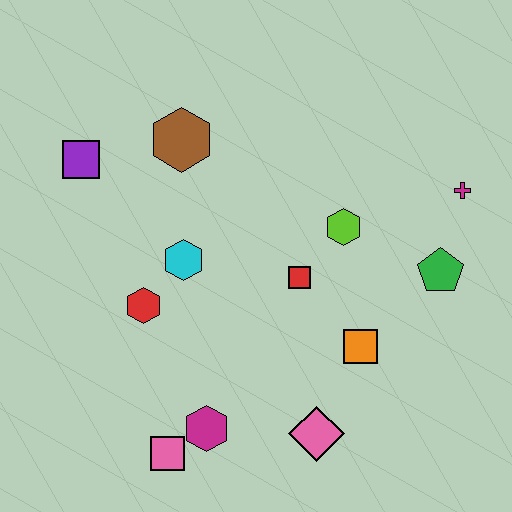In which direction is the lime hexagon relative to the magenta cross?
The lime hexagon is to the left of the magenta cross.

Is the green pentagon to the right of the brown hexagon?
Yes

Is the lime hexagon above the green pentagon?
Yes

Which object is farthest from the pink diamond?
The purple square is farthest from the pink diamond.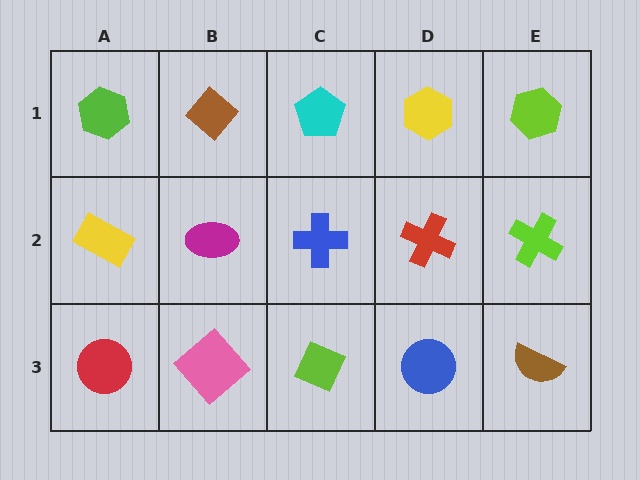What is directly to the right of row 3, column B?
A lime diamond.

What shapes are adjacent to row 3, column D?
A red cross (row 2, column D), a lime diamond (row 3, column C), a brown semicircle (row 3, column E).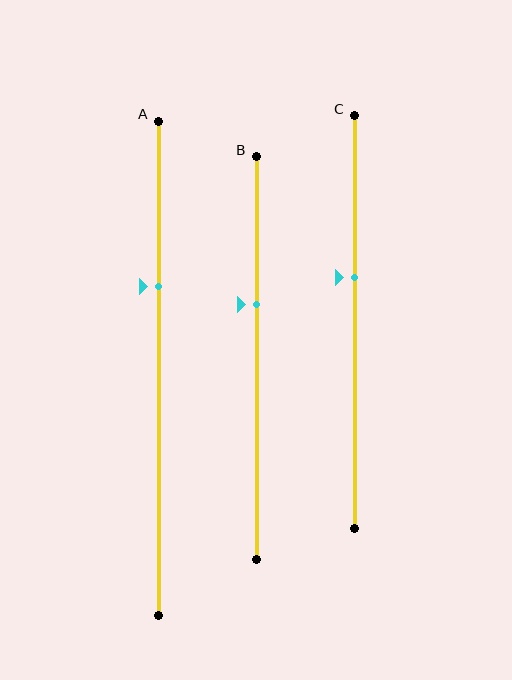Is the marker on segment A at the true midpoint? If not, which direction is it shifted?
No, the marker on segment A is shifted upward by about 17% of the segment length.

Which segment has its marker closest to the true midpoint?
Segment C has its marker closest to the true midpoint.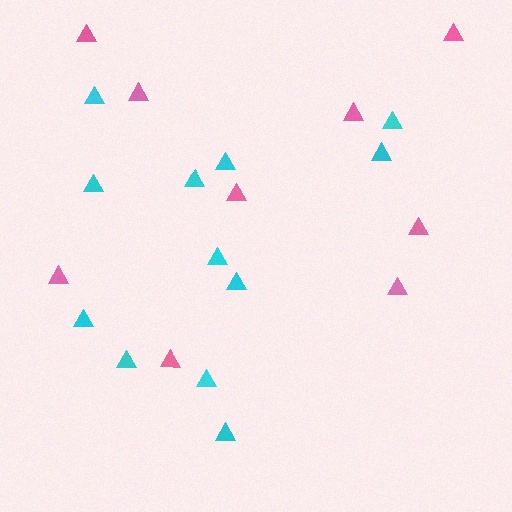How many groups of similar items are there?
There are 2 groups: one group of cyan triangles (12) and one group of pink triangles (9).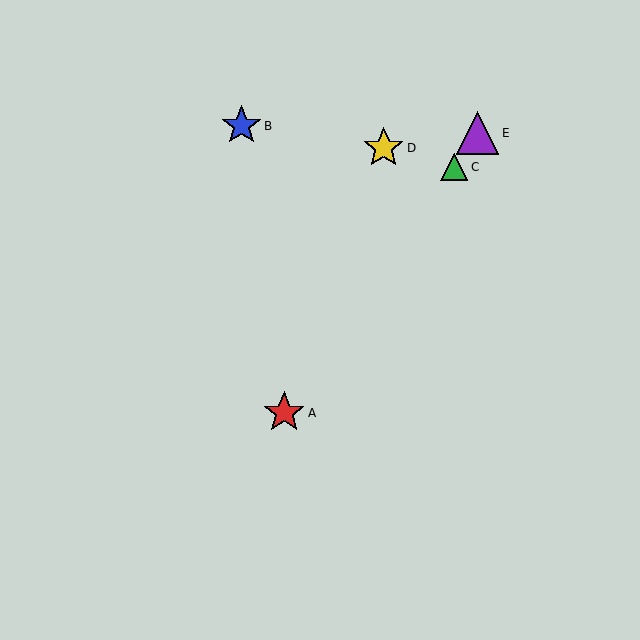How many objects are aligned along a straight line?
3 objects (A, C, E) are aligned along a straight line.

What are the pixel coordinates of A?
Object A is at (284, 413).